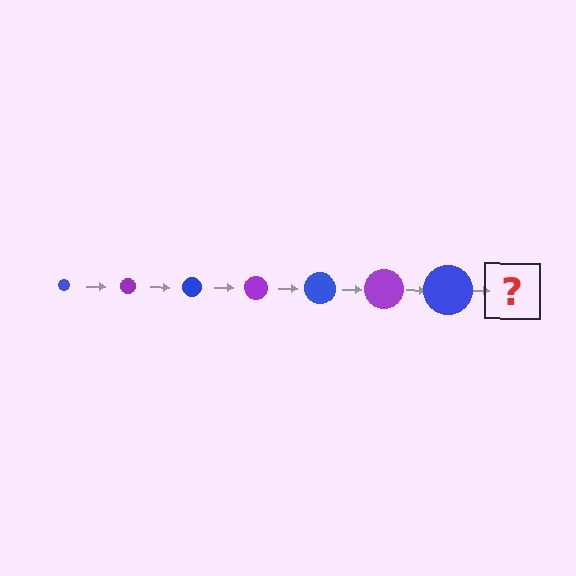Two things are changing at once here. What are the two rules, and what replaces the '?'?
The two rules are that the circle grows larger each step and the color cycles through blue and purple. The '?' should be a purple circle, larger than the previous one.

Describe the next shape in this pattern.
It should be a purple circle, larger than the previous one.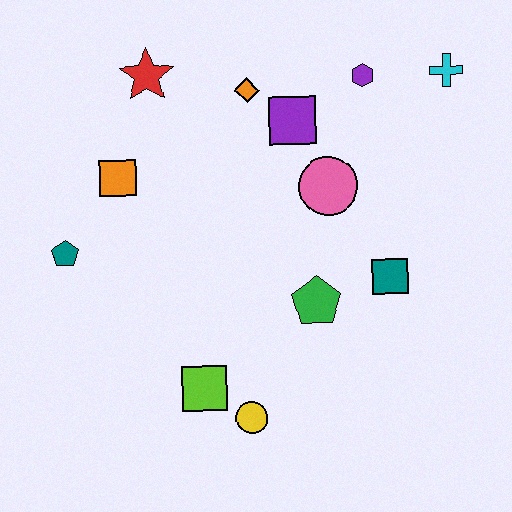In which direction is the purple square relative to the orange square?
The purple square is to the right of the orange square.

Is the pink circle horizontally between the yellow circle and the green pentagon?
No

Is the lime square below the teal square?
Yes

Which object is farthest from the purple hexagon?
The yellow circle is farthest from the purple hexagon.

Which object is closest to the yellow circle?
The lime square is closest to the yellow circle.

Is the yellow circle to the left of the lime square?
No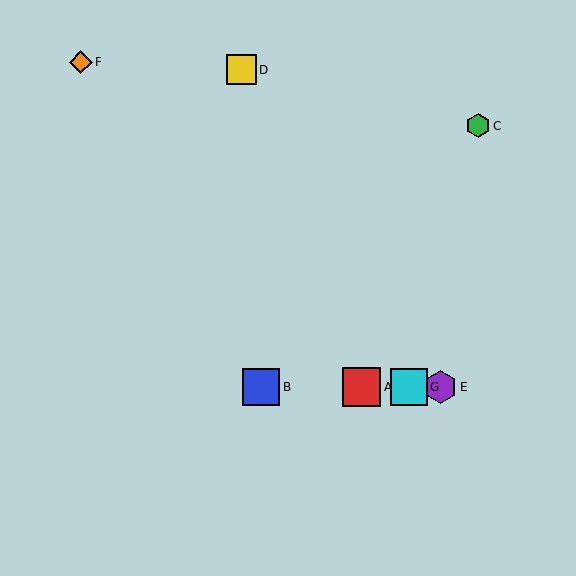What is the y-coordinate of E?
Object E is at y≈387.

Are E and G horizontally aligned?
Yes, both are at y≈387.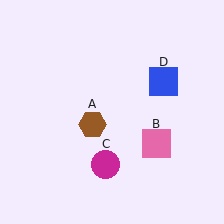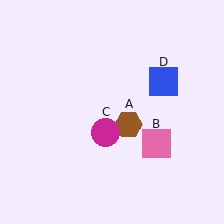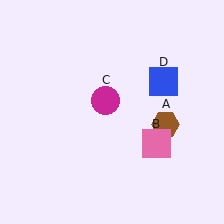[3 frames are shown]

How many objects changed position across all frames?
2 objects changed position: brown hexagon (object A), magenta circle (object C).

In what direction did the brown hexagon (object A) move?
The brown hexagon (object A) moved right.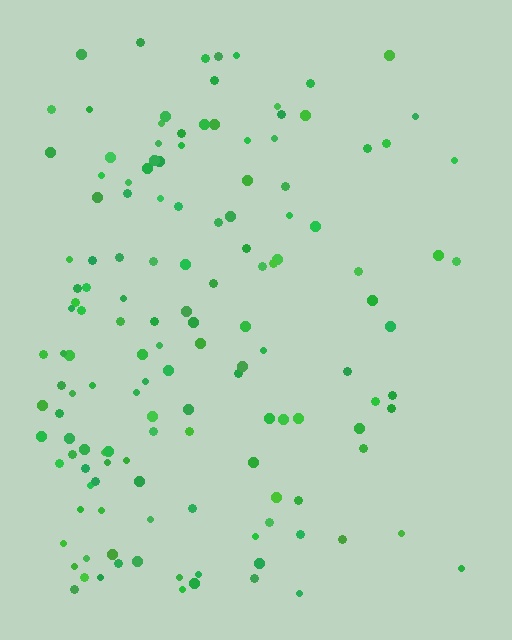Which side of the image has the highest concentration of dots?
The left.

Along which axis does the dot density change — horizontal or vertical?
Horizontal.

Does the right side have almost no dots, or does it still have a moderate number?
Still a moderate number, just noticeably fewer than the left.